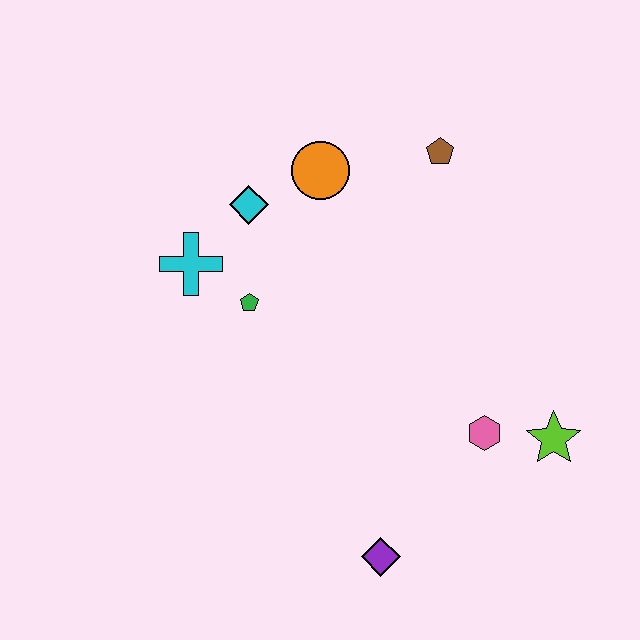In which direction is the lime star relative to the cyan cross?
The lime star is to the right of the cyan cross.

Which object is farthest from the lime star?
The cyan cross is farthest from the lime star.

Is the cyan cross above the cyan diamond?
No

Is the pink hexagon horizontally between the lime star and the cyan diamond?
Yes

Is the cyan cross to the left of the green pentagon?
Yes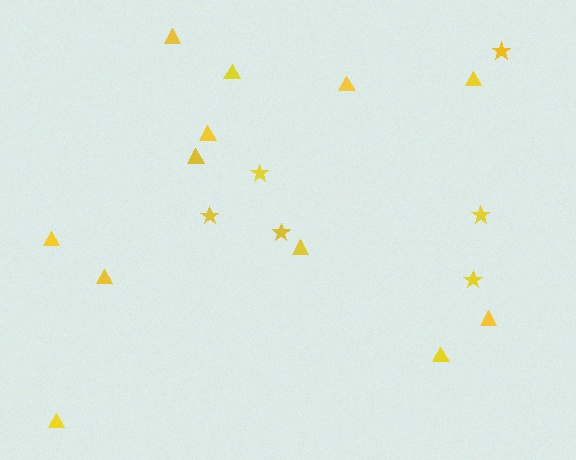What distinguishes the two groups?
There are 2 groups: one group of triangles (12) and one group of stars (6).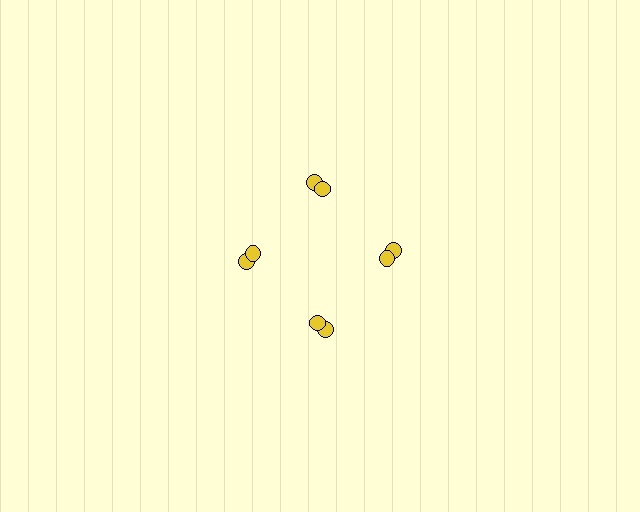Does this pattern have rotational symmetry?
Yes, this pattern has 4-fold rotational symmetry. It looks the same after rotating 90 degrees around the center.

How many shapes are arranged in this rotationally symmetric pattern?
There are 8 shapes, arranged in 4 groups of 2.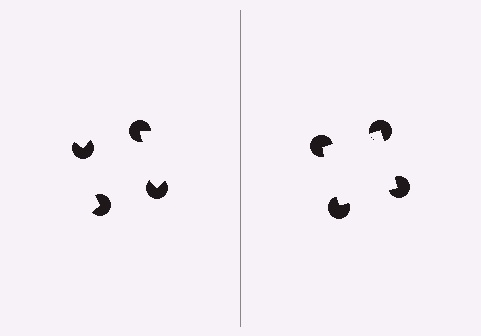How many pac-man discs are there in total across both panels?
8 — 4 on each side.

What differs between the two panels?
The pac-man discs are positioned identically on both sides; only the wedge orientations differ. On the right they align to a square; on the left they are misaligned.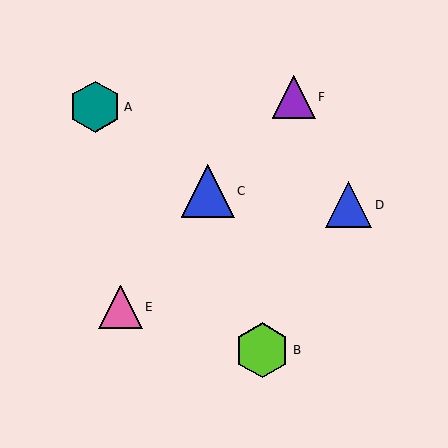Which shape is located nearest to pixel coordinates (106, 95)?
The teal hexagon (labeled A) at (95, 107) is nearest to that location.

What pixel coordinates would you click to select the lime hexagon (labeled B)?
Click at (262, 350) to select the lime hexagon B.